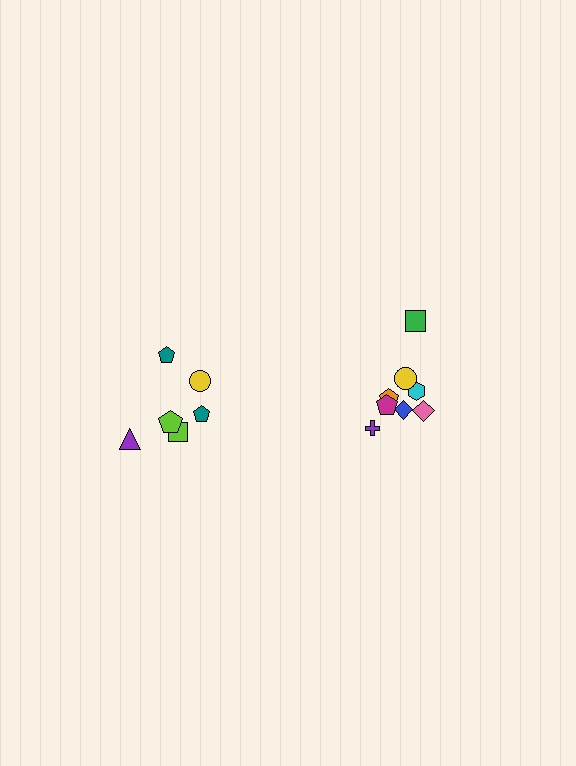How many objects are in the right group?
There are 8 objects.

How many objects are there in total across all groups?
There are 14 objects.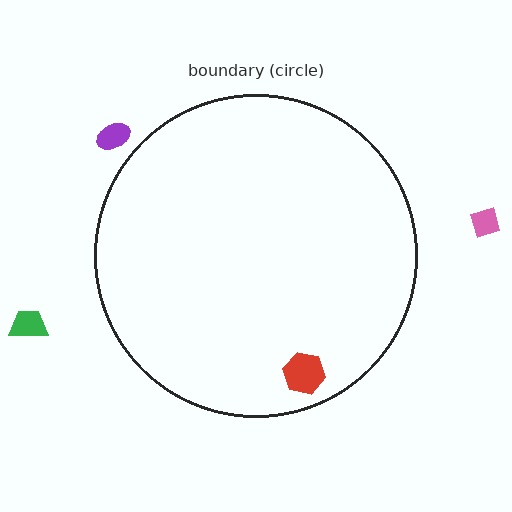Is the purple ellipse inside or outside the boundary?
Outside.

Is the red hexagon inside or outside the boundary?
Inside.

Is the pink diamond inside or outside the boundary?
Outside.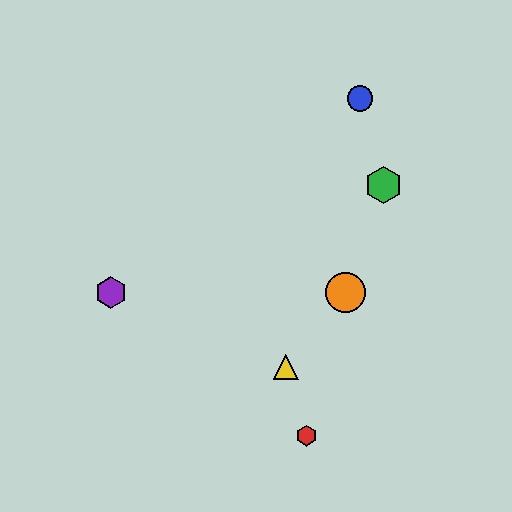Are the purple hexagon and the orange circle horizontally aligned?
Yes, both are at y≈293.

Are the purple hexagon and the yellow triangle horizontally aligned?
No, the purple hexagon is at y≈293 and the yellow triangle is at y≈367.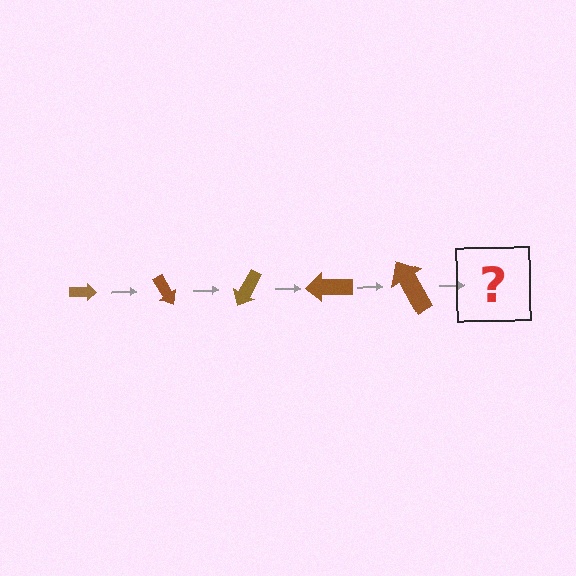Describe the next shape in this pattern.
It should be an arrow, larger than the previous one and rotated 300 degrees from the start.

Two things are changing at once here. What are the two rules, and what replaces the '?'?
The two rules are that the arrow grows larger each step and it rotates 60 degrees each step. The '?' should be an arrow, larger than the previous one and rotated 300 degrees from the start.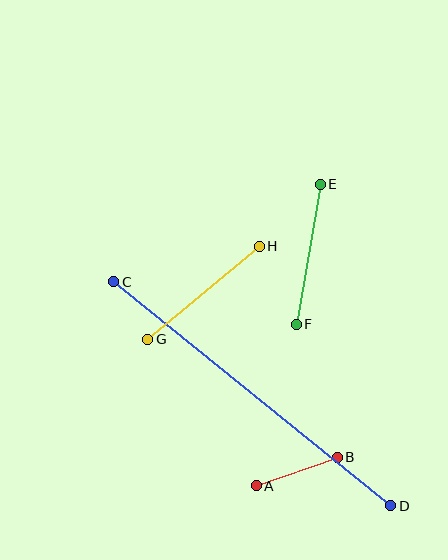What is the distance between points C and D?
The distance is approximately 356 pixels.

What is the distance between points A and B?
The distance is approximately 86 pixels.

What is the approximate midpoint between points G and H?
The midpoint is at approximately (204, 293) pixels.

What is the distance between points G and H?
The distance is approximately 146 pixels.